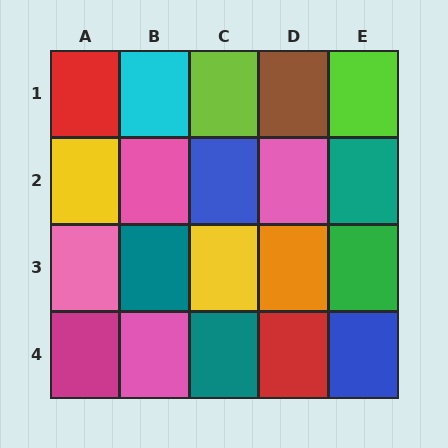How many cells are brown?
1 cell is brown.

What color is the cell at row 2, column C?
Blue.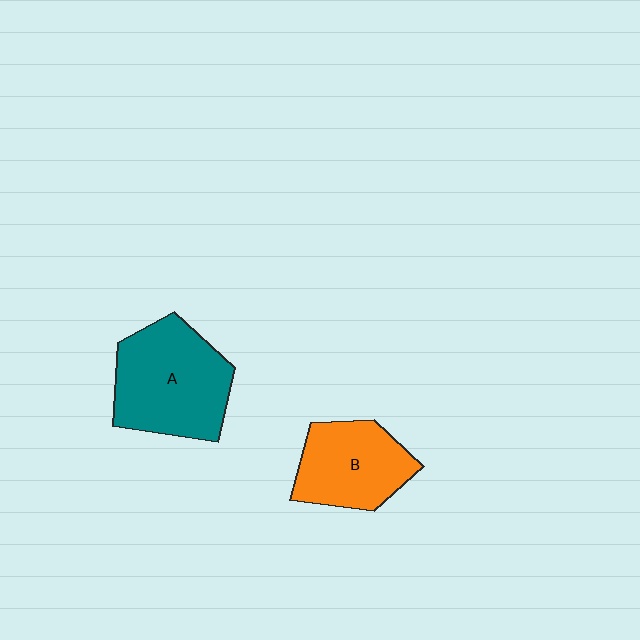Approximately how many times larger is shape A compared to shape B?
Approximately 1.3 times.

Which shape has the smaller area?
Shape B (orange).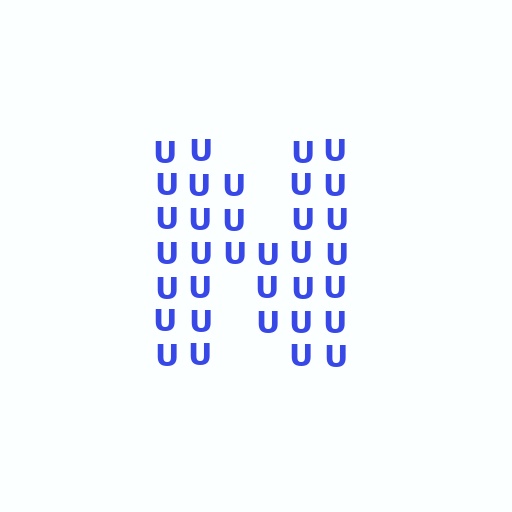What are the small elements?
The small elements are letter U's.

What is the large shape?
The large shape is the letter N.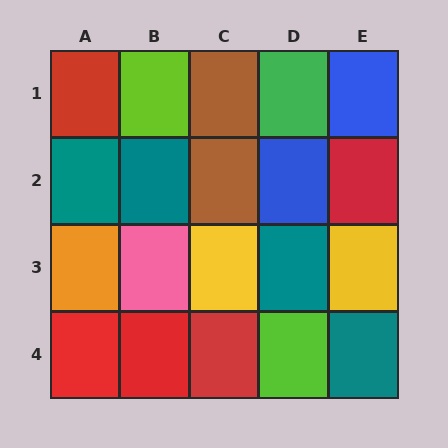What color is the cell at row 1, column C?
Brown.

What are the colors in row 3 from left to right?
Orange, pink, yellow, teal, yellow.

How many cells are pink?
1 cell is pink.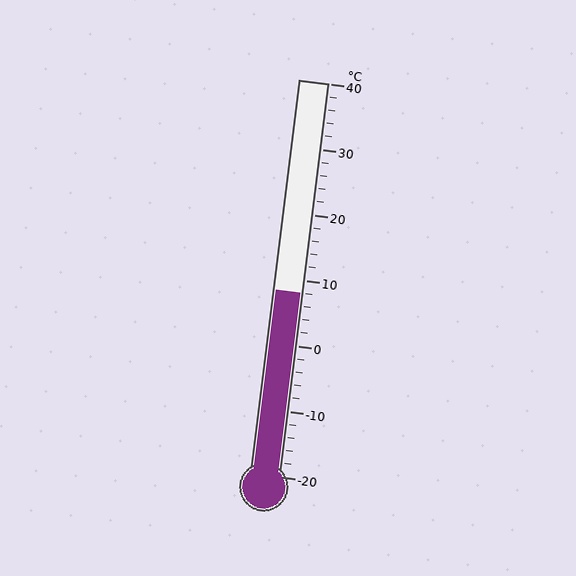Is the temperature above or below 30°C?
The temperature is below 30°C.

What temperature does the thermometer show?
The thermometer shows approximately 8°C.